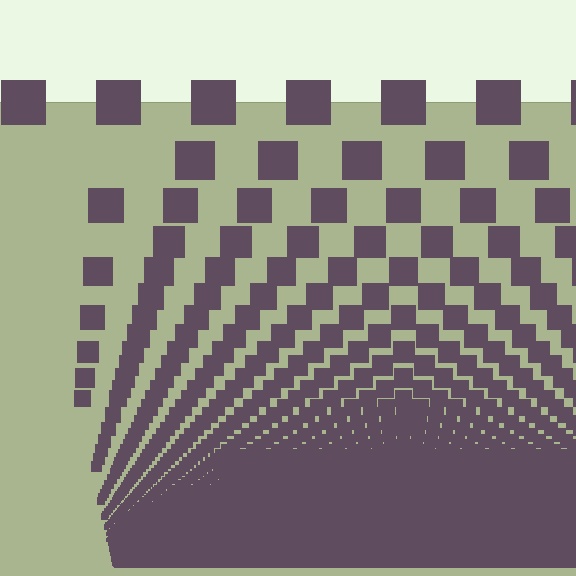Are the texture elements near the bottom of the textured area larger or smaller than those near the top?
Smaller. The gradient is inverted — elements near the bottom are smaller and denser.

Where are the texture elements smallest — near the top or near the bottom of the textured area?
Near the bottom.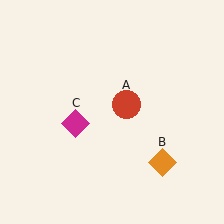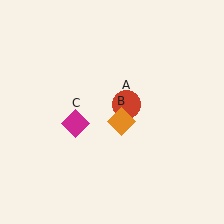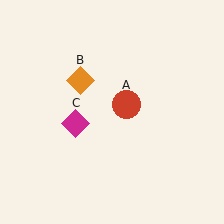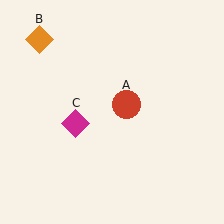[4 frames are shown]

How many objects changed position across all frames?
1 object changed position: orange diamond (object B).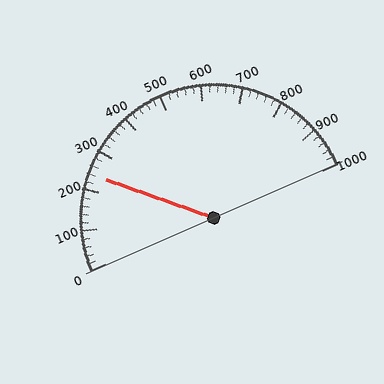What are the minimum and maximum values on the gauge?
The gauge ranges from 0 to 1000.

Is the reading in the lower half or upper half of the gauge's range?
The reading is in the lower half of the range (0 to 1000).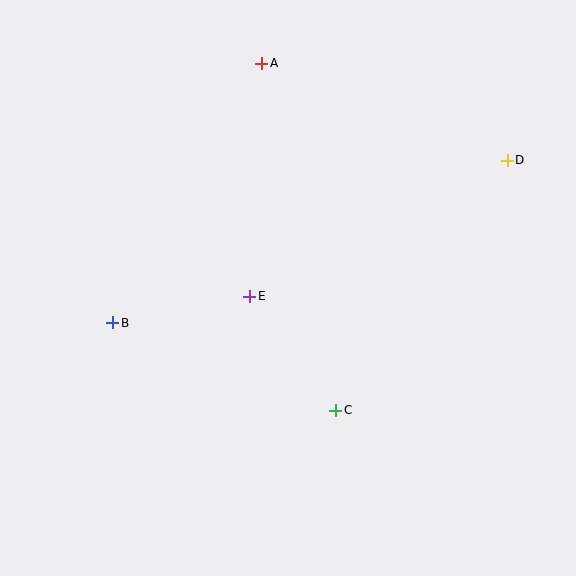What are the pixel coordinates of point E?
Point E is at (250, 296).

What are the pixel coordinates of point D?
Point D is at (507, 160).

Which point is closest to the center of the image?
Point E at (250, 296) is closest to the center.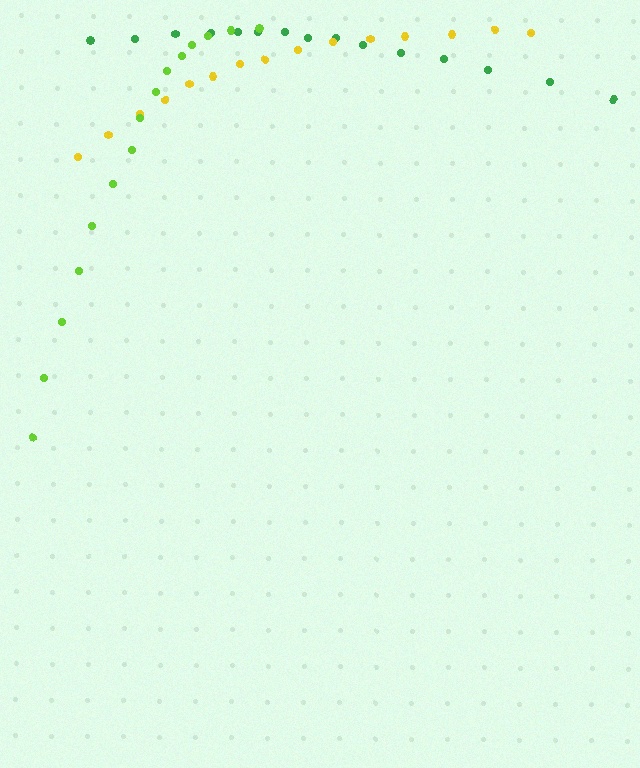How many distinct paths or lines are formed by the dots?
There are 3 distinct paths.